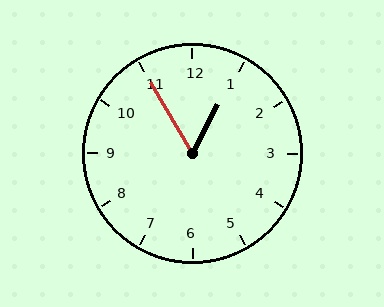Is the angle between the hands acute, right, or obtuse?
It is acute.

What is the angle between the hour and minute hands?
Approximately 58 degrees.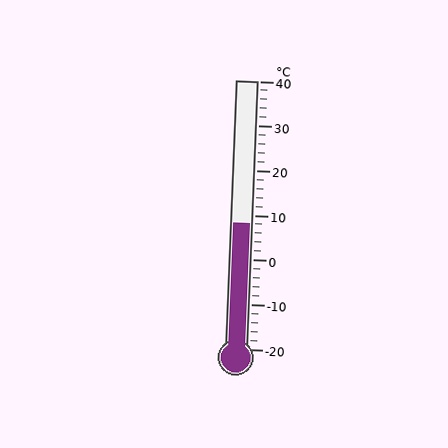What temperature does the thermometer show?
The thermometer shows approximately 8°C.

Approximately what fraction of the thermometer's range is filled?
The thermometer is filled to approximately 45% of its range.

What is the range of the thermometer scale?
The thermometer scale ranges from -20°C to 40°C.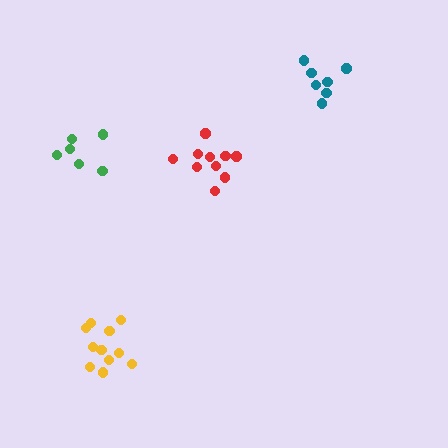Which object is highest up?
The teal cluster is topmost.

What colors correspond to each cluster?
The clusters are colored: red, green, teal, yellow.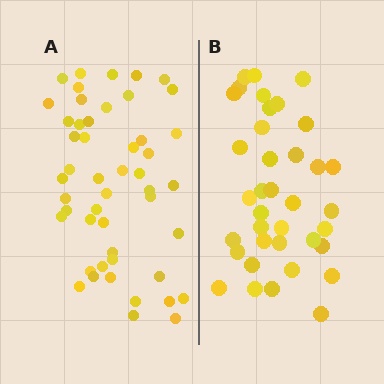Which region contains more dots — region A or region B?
Region A (the left region) has more dots.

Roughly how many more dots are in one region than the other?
Region A has roughly 12 or so more dots than region B.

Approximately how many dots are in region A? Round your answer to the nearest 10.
About 50 dots. (The exact count is 49, which rounds to 50.)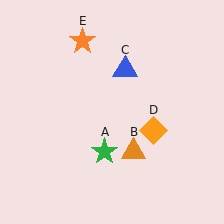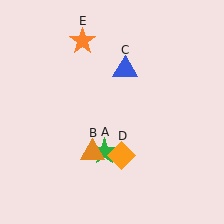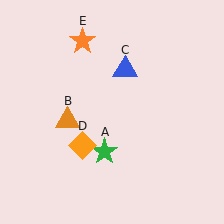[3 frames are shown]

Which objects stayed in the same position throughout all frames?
Green star (object A) and blue triangle (object C) and orange star (object E) remained stationary.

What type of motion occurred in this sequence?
The orange triangle (object B), orange diamond (object D) rotated clockwise around the center of the scene.